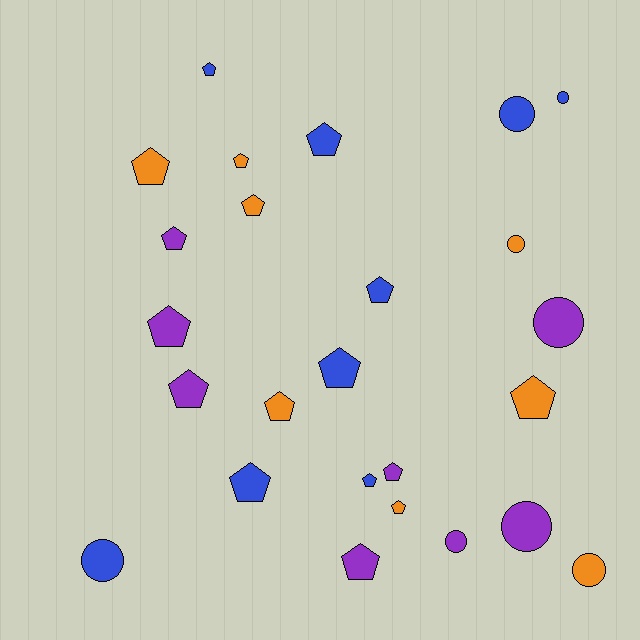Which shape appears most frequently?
Pentagon, with 17 objects.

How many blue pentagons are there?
There are 6 blue pentagons.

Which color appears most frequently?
Blue, with 9 objects.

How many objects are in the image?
There are 25 objects.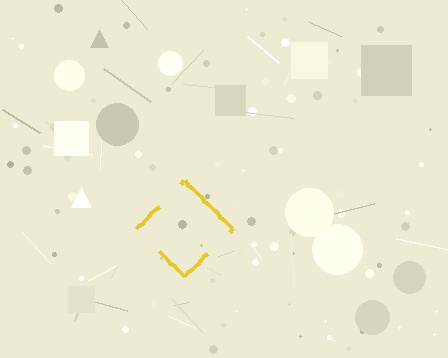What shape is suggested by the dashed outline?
The dashed outline suggests a diamond.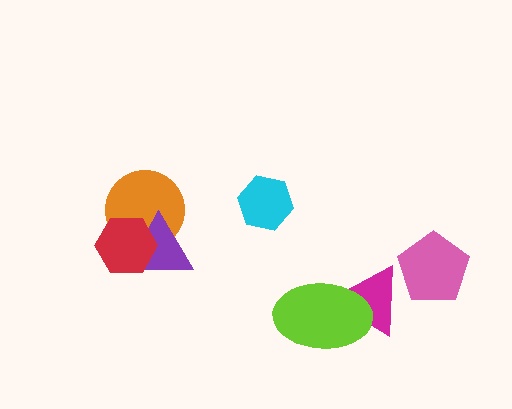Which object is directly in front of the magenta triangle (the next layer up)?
The pink pentagon is directly in front of the magenta triangle.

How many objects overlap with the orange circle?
2 objects overlap with the orange circle.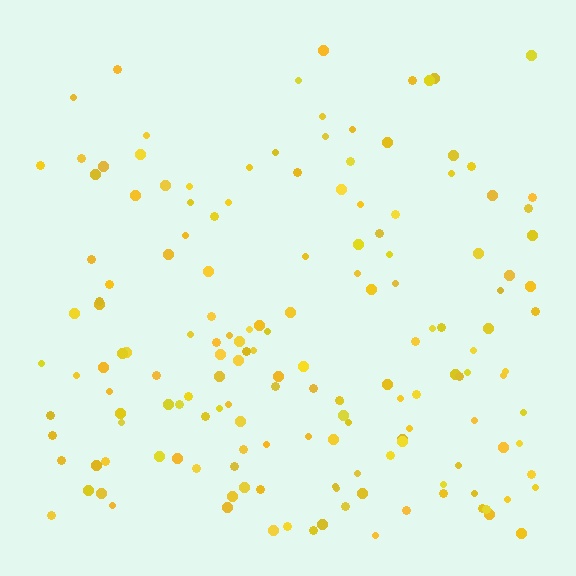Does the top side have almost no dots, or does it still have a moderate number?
Still a moderate number, just noticeably fewer than the bottom.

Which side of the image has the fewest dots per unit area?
The top.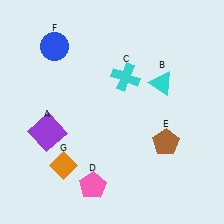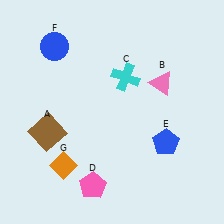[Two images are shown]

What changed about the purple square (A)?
In Image 1, A is purple. In Image 2, it changed to brown.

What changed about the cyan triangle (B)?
In Image 1, B is cyan. In Image 2, it changed to pink.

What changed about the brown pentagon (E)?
In Image 1, E is brown. In Image 2, it changed to blue.